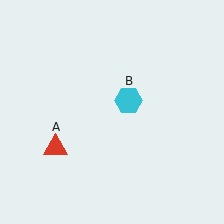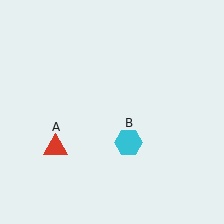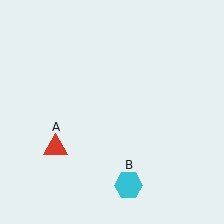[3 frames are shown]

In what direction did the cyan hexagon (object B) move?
The cyan hexagon (object B) moved down.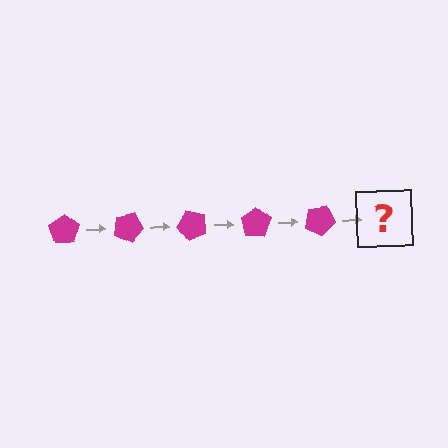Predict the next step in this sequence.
The next step is a magenta pentagon rotated 125 degrees.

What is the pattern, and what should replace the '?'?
The pattern is that the pentagon rotates 25 degrees each step. The '?' should be a magenta pentagon rotated 125 degrees.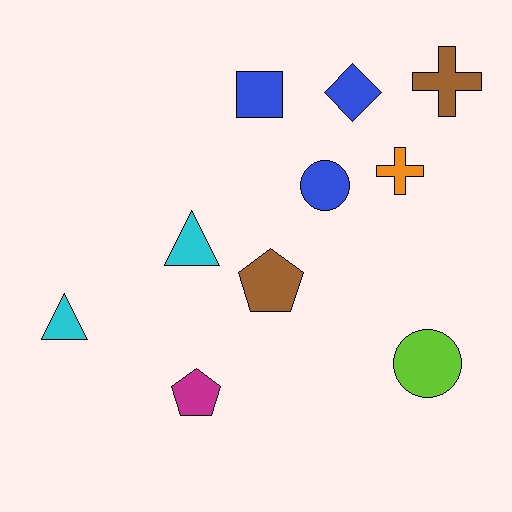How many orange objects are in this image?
There is 1 orange object.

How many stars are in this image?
There are no stars.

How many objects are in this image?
There are 10 objects.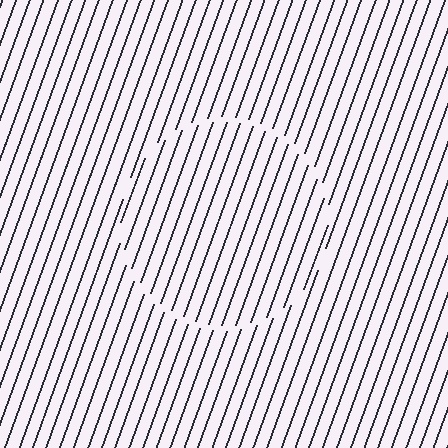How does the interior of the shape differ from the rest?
The interior of the shape contains the same grating, shifted by half a period — the contour is defined by the phase discontinuity where line-ends from the inner and outer gratings abut.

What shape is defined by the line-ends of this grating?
An illusory circle. The interior of the shape contains the same grating, shifted by half a period — the contour is defined by the phase discontinuity where line-ends from the inner and outer gratings abut.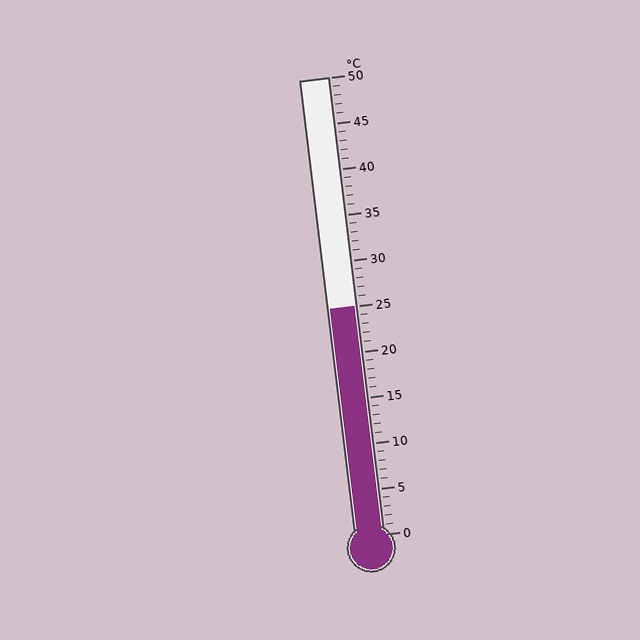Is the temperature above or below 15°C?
The temperature is above 15°C.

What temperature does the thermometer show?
The thermometer shows approximately 25°C.